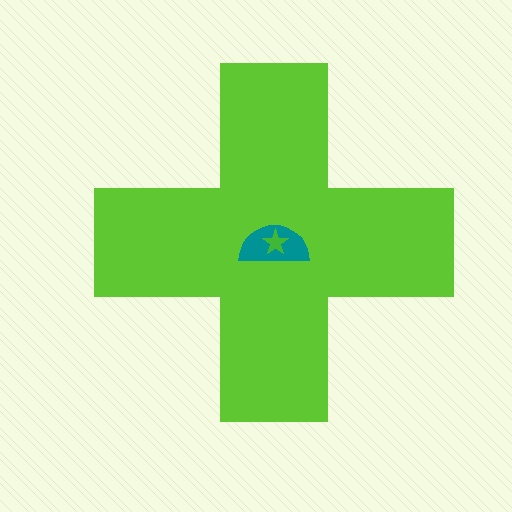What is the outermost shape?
The lime cross.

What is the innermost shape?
The green star.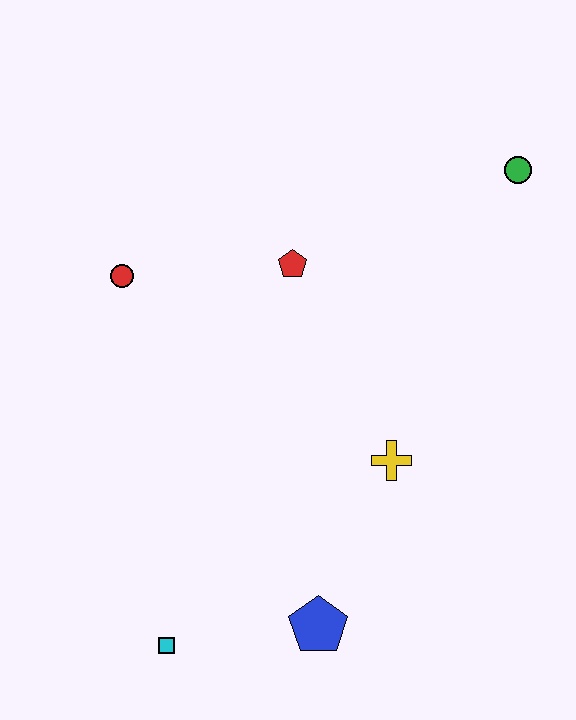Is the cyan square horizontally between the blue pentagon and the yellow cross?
No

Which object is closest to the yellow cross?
The blue pentagon is closest to the yellow cross.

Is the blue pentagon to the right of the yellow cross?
No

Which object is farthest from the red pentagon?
The cyan square is farthest from the red pentagon.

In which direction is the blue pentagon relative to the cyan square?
The blue pentagon is to the right of the cyan square.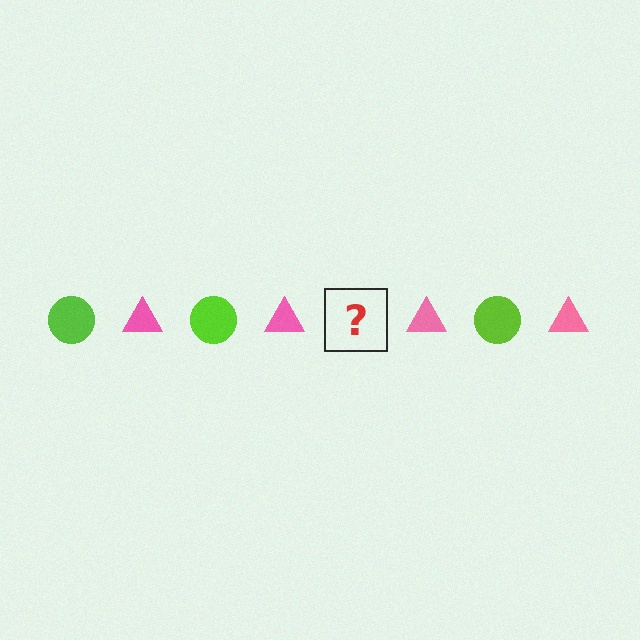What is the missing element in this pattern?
The missing element is a lime circle.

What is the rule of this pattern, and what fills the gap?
The rule is that the pattern alternates between lime circle and pink triangle. The gap should be filled with a lime circle.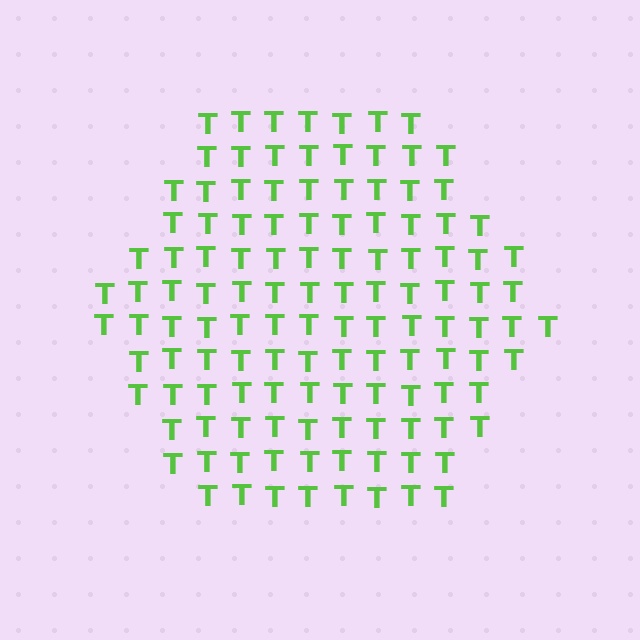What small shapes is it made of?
It is made of small letter T's.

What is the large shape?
The large shape is a hexagon.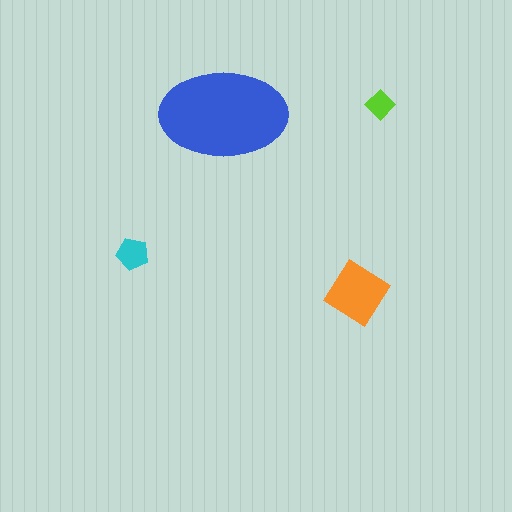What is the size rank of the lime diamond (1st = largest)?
4th.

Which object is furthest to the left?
The cyan pentagon is leftmost.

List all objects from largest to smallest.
The blue ellipse, the orange diamond, the cyan pentagon, the lime diamond.